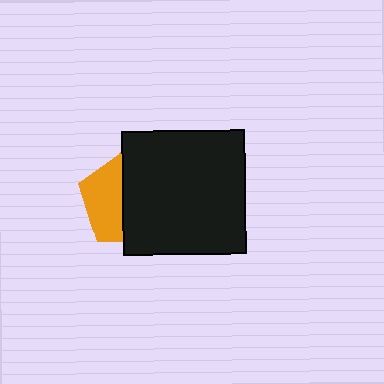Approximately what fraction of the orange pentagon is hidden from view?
Roughly 58% of the orange pentagon is hidden behind the black square.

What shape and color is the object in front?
The object in front is a black square.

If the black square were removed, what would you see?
You would see the complete orange pentagon.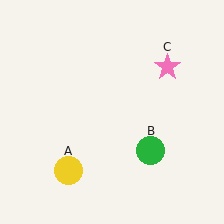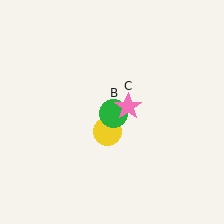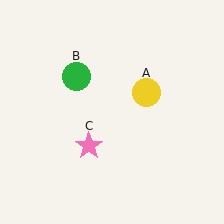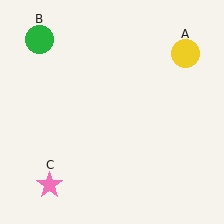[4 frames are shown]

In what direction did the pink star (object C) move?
The pink star (object C) moved down and to the left.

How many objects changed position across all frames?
3 objects changed position: yellow circle (object A), green circle (object B), pink star (object C).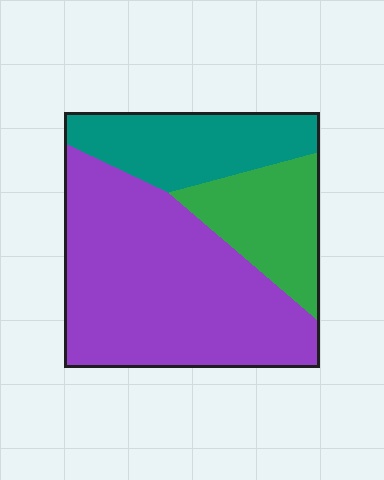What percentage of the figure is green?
Green covers 20% of the figure.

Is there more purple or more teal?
Purple.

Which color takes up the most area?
Purple, at roughly 55%.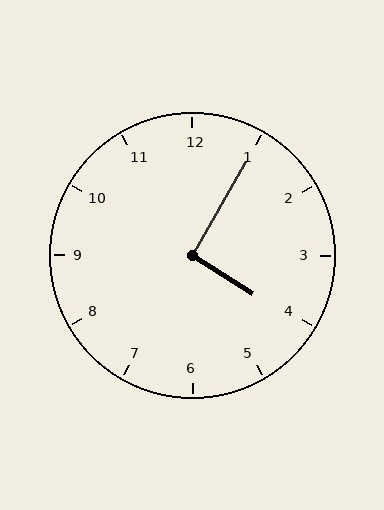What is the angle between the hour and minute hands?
Approximately 92 degrees.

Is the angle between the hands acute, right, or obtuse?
It is right.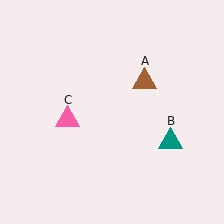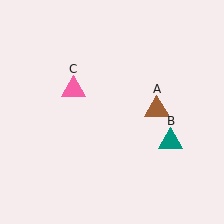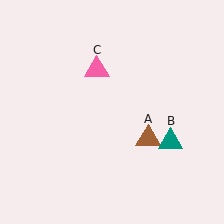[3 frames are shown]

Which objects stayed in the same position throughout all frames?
Teal triangle (object B) remained stationary.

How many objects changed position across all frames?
2 objects changed position: brown triangle (object A), pink triangle (object C).